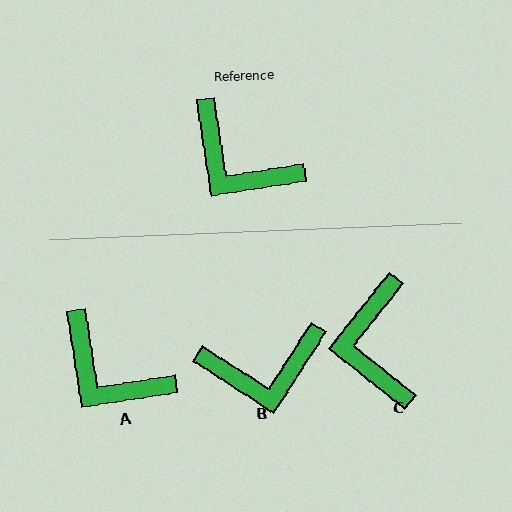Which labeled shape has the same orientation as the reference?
A.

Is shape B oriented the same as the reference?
No, it is off by about 48 degrees.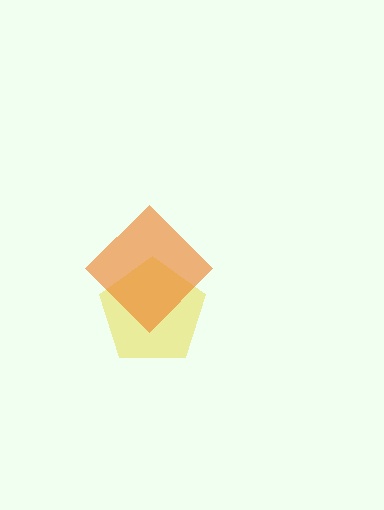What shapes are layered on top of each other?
The layered shapes are: a yellow pentagon, an orange diamond.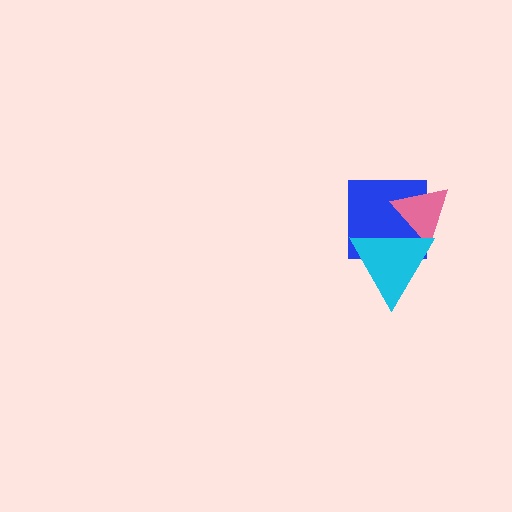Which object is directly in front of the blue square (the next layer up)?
The pink triangle is directly in front of the blue square.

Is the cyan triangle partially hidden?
No, no other shape covers it.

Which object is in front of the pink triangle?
The cyan triangle is in front of the pink triangle.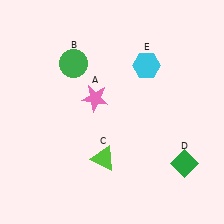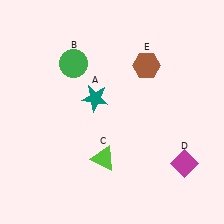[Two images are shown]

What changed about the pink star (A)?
In Image 1, A is pink. In Image 2, it changed to teal.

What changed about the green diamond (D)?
In Image 1, D is green. In Image 2, it changed to magenta.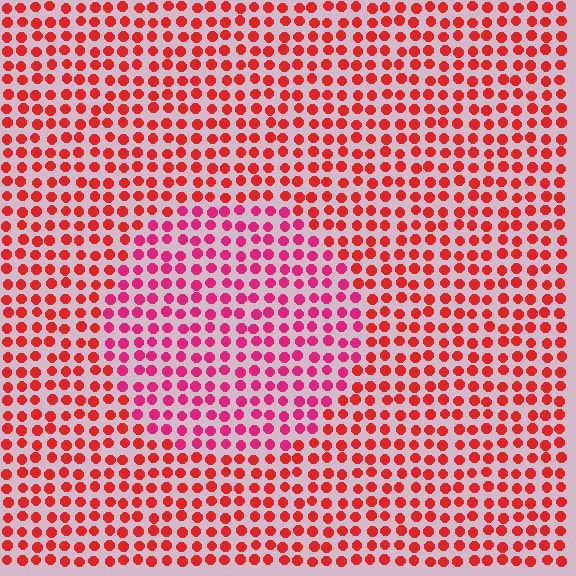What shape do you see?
I see a circle.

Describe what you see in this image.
The image is filled with small red elements in a uniform arrangement. A circle-shaped region is visible where the elements are tinted to a slightly different hue, forming a subtle color boundary.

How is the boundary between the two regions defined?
The boundary is defined purely by a slight shift in hue (about 28 degrees). Spacing, size, and orientation are identical on both sides.